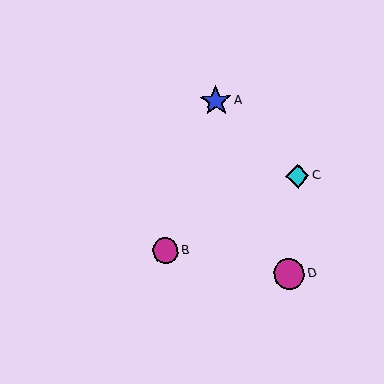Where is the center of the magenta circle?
The center of the magenta circle is at (289, 274).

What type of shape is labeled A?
Shape A is a blue star.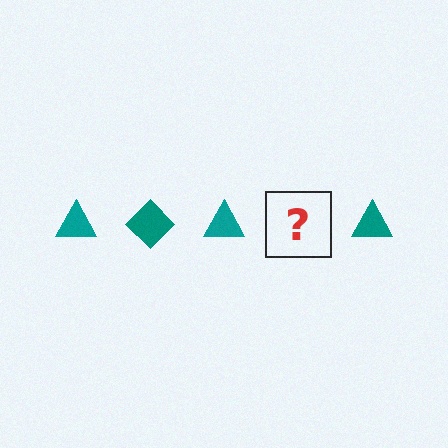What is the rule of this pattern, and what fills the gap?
The rule is that the pattern cycles through triangle, diamond shapes in teal. The gap should be filled with a teal diamond.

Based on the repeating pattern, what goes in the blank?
The blank should be a teal diamond.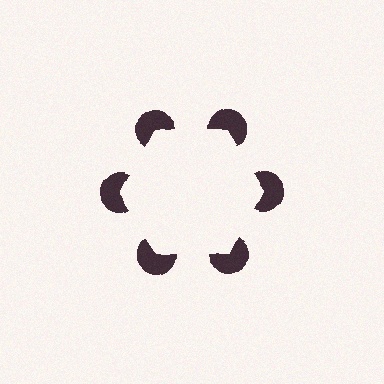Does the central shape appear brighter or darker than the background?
It typically appears slightly brighter than the background, even though no actual brightness change is drawn.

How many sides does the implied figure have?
6 sides.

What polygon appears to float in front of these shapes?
An illusory hexagon — its edges are inferred from the aligned wedge cuts in the pac-man discs, not physically drawn.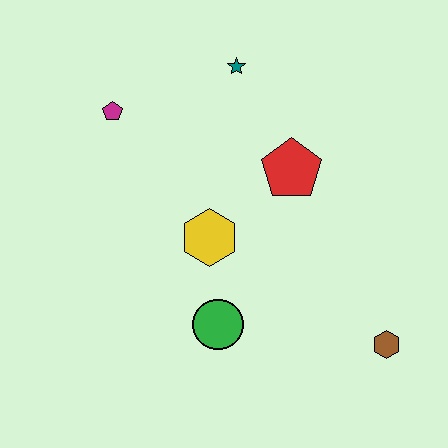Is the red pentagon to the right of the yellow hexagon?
Yes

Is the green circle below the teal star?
Yes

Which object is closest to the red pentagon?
The yellow hexagon is closest to the red pentagon.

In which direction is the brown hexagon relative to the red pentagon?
The brown hexagon is below the red pentagon.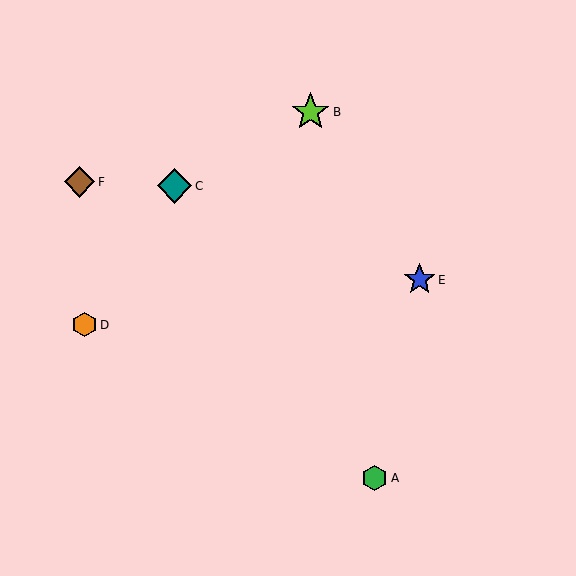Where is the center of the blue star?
The center of the blue star is at (420, 280).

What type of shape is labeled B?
Shape B is a lime star.